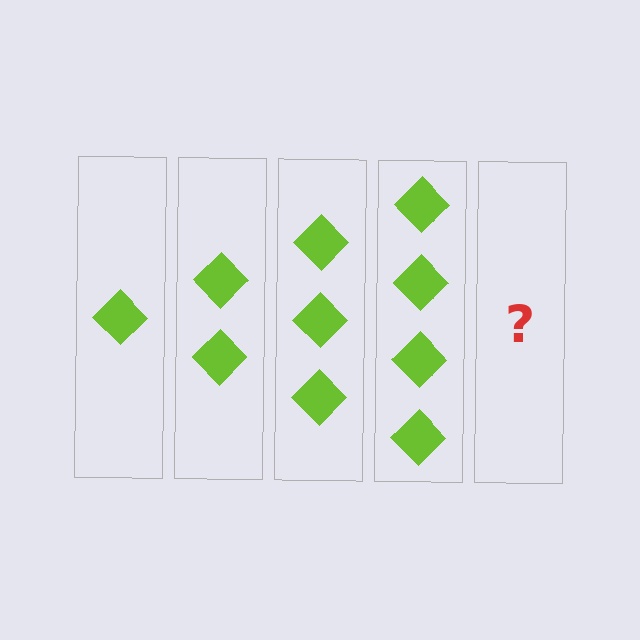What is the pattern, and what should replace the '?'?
The pattern is that each step adds one more diamond. The '?' should be 5 diamonds.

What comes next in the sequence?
The next element should be 5 diamonds.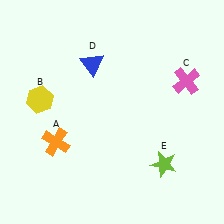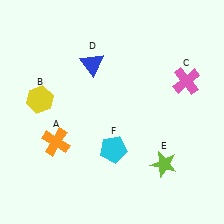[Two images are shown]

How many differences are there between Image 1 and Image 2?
There is 1 difference between the two images.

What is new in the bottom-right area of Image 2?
A cyan pentagon (F) was added in the bottom-right area of Image 2.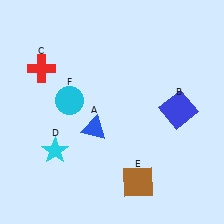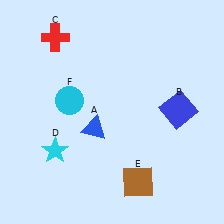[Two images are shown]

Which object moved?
The red cross (C) moved up.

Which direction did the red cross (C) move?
The red cross (C) moved up.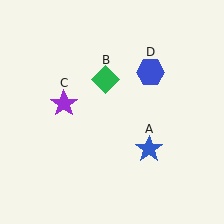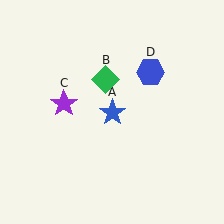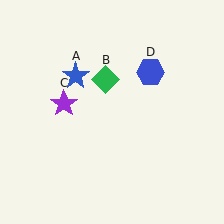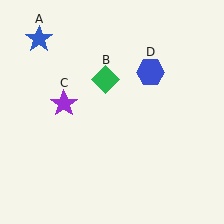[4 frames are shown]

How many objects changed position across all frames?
1 object changed position: blue star (object A).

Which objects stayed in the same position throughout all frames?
Green diamond (object B) and purple star (object C) and blue hexagon (object D) remained stationary.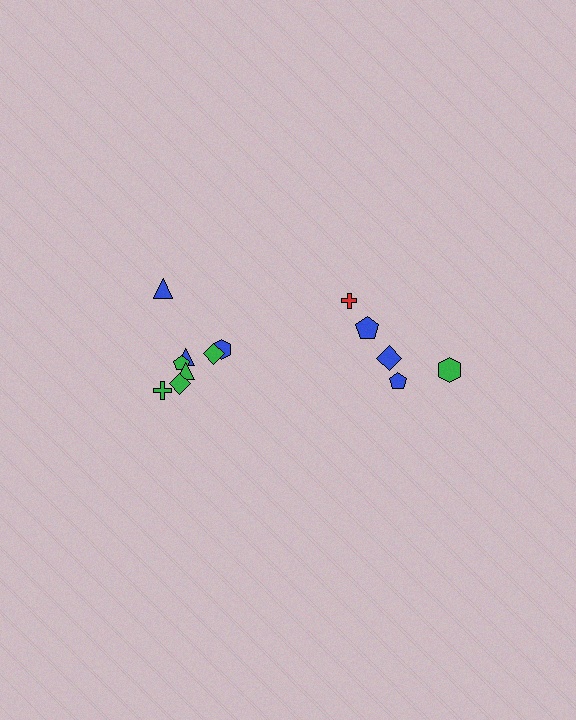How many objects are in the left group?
There are 8 objects.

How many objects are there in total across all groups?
There are 13 objects.